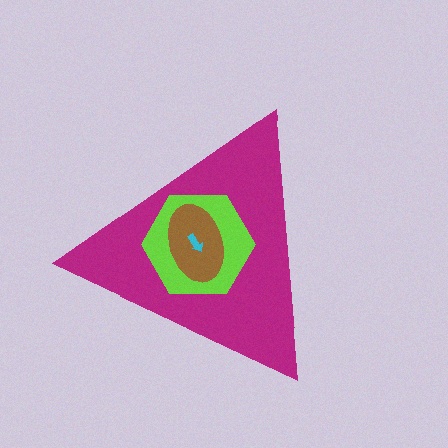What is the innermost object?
The cyan arrow.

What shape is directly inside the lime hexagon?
The brown ellipse.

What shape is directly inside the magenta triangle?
The lime hexagon.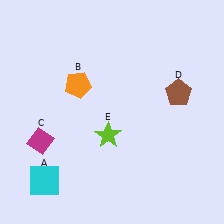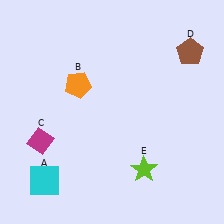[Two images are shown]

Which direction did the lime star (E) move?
The lime star (E) moved right.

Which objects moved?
The objects that moved are: the brown pentagon (D), the lime star (E).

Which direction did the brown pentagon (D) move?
The brown pentagon (D) moved up.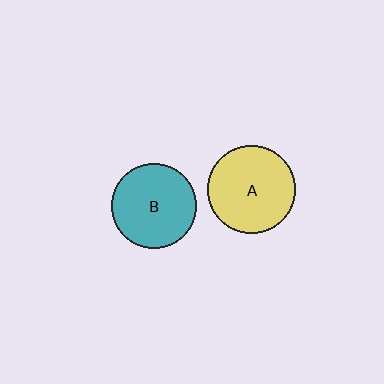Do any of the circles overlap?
No, none of the circles overlap.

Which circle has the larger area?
Circle A (yellow).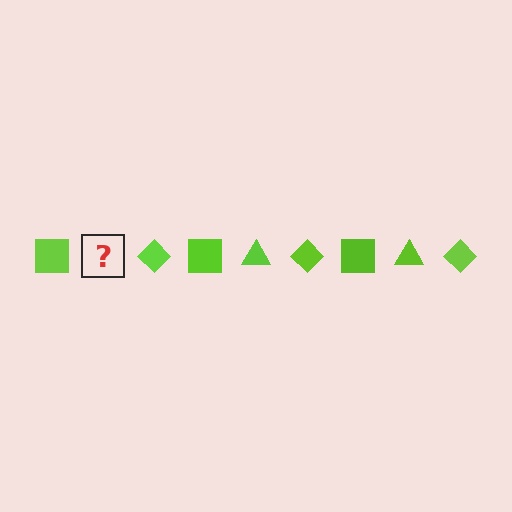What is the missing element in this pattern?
The missing element is a lime triangle.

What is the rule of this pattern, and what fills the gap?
The rule is that the pattern cycles through square, triangle, diamond shapes in lime. The gap should be filled with a lime triangle.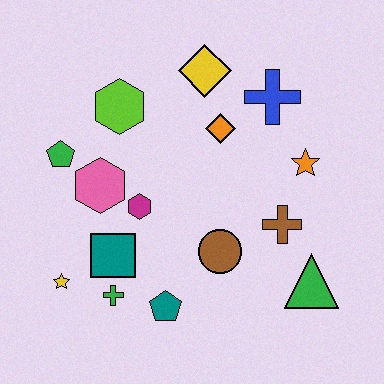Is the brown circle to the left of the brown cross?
Yes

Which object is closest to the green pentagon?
The pink hexagon is closest to the green pentagon.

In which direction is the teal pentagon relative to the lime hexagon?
The teal pentagon is below the lime hexagon.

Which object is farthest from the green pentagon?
The green triangle is farthest from the green pentagon.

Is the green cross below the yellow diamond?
Yes